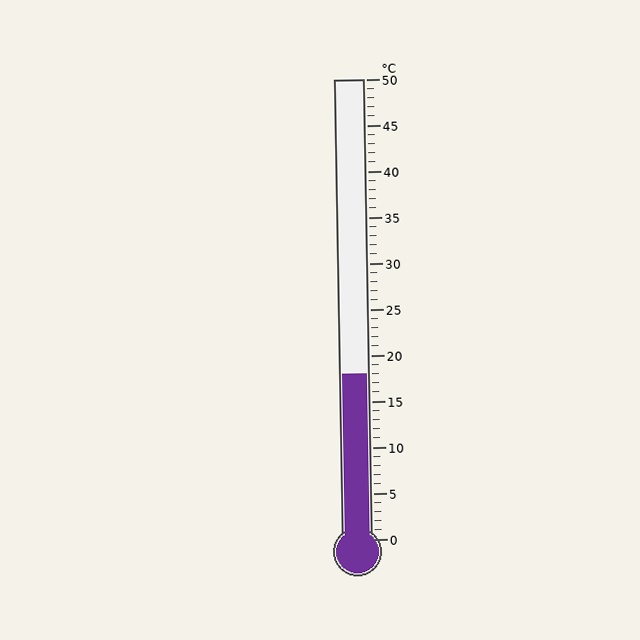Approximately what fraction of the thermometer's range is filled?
The thermometer is filled to approximately 35% of its range.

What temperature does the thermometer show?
The thermometer shows approximately 18°C.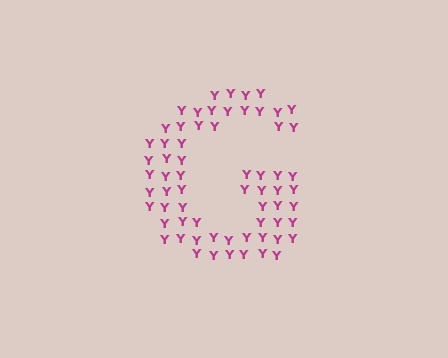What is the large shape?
The large shape is the letter G.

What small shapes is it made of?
It is made of small letter Y's.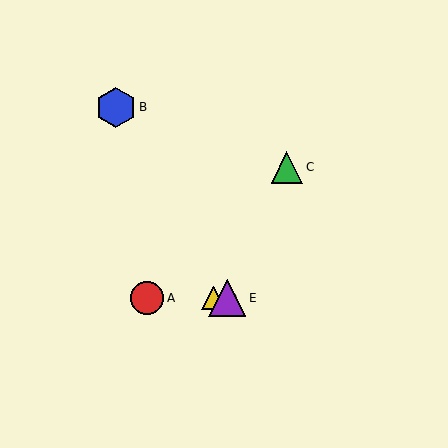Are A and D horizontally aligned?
Yes, both are at y≈298.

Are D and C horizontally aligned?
No, D is at y≈298 and C is at y≈167.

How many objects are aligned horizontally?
3 objects (A, D, E) are aligned horizontally.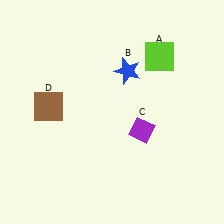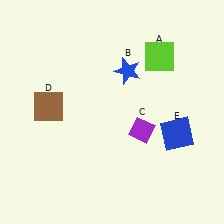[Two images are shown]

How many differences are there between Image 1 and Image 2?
There is 1 difference between the two images.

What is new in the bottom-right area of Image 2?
A blue square (E) was added in the bottom-right area of Image 2.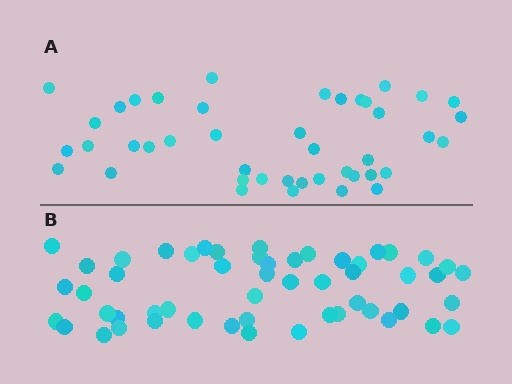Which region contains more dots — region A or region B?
Region B (the bottom region) has more dots.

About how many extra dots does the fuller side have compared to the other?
Region B has roughly 10 or so more dots than region A.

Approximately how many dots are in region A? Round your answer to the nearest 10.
About 40 dots. (The exact count is 43, which rounds to 40.)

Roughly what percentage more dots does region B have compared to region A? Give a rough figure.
About 25% more.